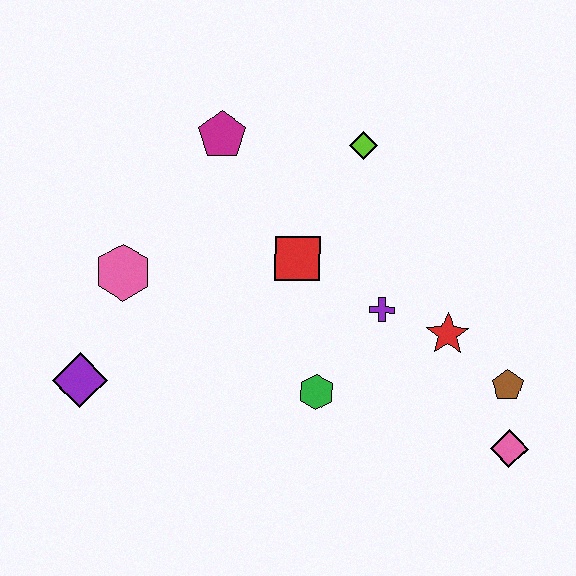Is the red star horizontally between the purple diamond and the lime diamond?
No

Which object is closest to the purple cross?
The red star is closest to the purple cross.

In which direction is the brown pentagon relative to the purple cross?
The brown pentagon is to the right of the purple cross.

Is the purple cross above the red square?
No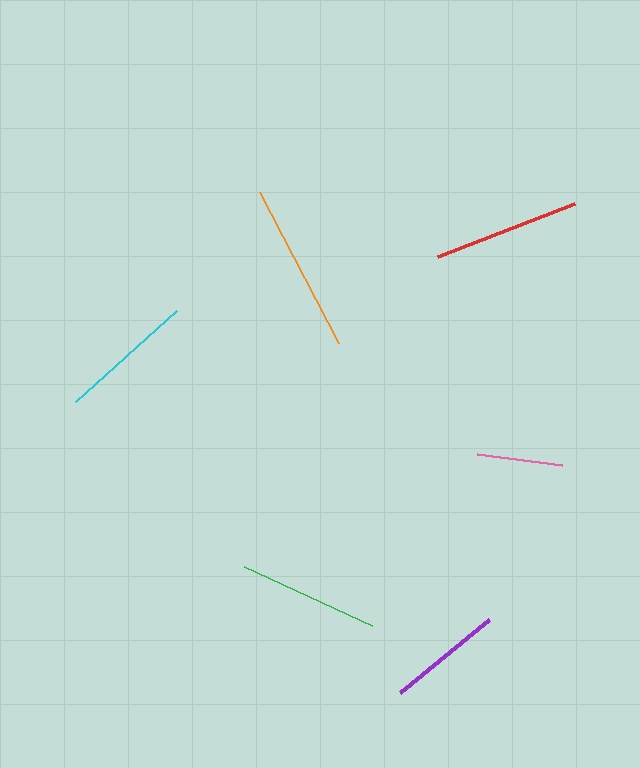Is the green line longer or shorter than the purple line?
The green line is longer than the purple line.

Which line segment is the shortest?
The pink line is the shortest at approximately 85 pixels.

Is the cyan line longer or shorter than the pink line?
The cyan line is longer than the pink line.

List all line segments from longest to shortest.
From longest to shortest: orange, red, green, cyan, purple, pink.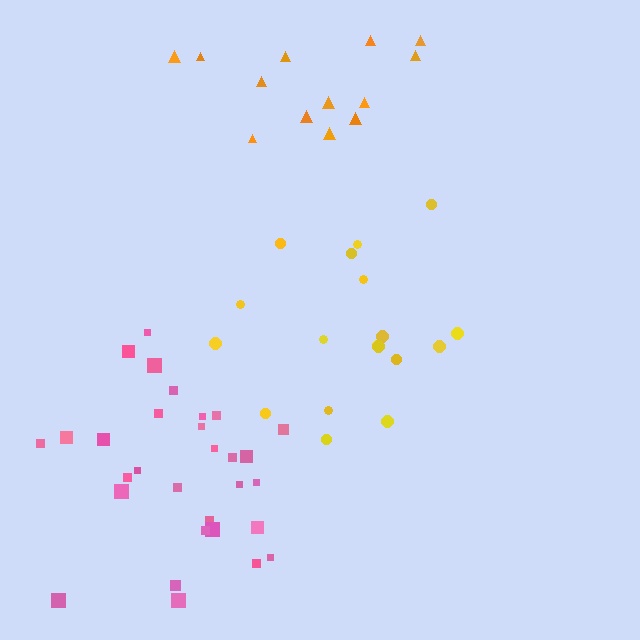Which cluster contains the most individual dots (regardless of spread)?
Pink (30).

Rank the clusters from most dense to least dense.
pink, yellow, orange.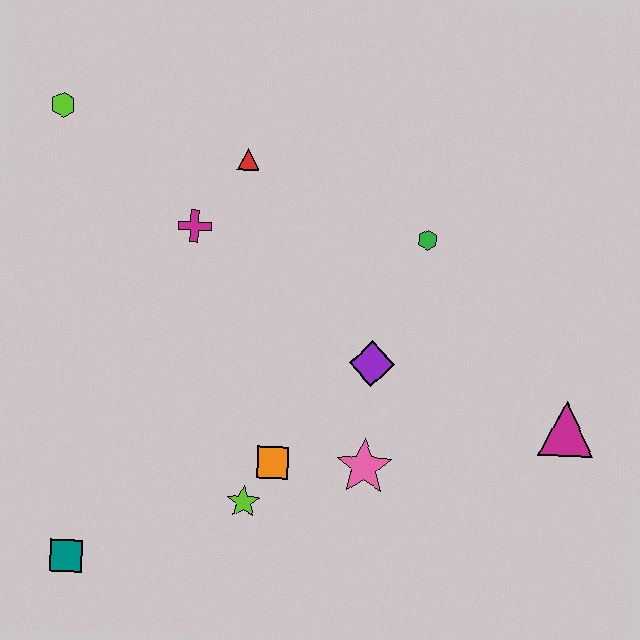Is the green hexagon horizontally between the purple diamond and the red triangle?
No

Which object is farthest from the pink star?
The lime hexagon is farthest from the pink star.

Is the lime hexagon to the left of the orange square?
Yes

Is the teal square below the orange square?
Yes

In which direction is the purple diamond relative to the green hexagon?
The purple diamond is below the green hexagon.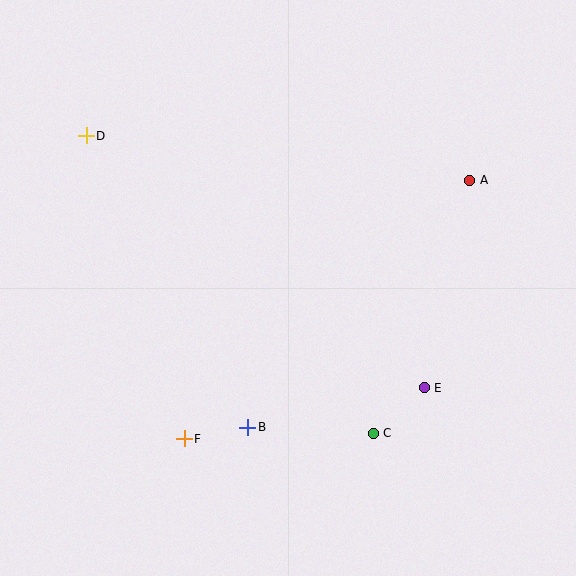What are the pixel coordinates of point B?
Point B is at (247, 427).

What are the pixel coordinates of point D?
Point D is at (86, 136).